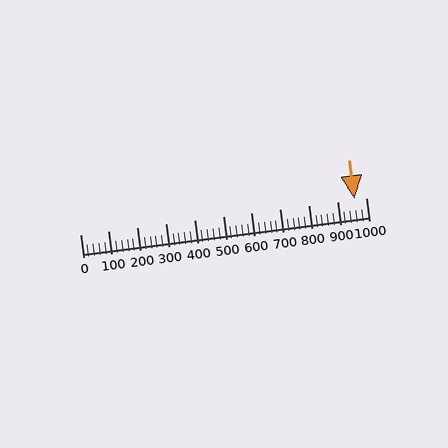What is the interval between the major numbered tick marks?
The major tick marks are spaced 100 units apart.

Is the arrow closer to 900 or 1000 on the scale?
The arrow is closer to 1000.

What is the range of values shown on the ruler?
The ruler shows values from 0 to 1000.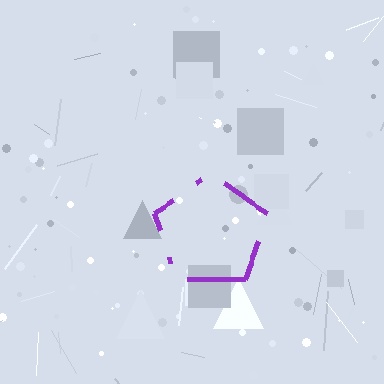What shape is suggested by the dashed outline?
The dashed outline suggests a pentagon.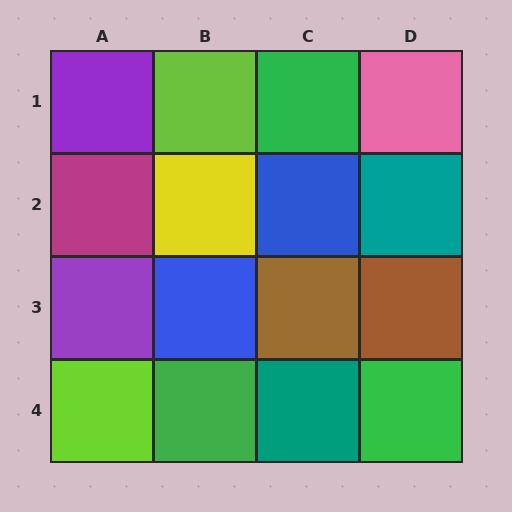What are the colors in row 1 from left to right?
Purple, lime, green, pink.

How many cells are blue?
2 cells are blue.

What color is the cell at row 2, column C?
Blue.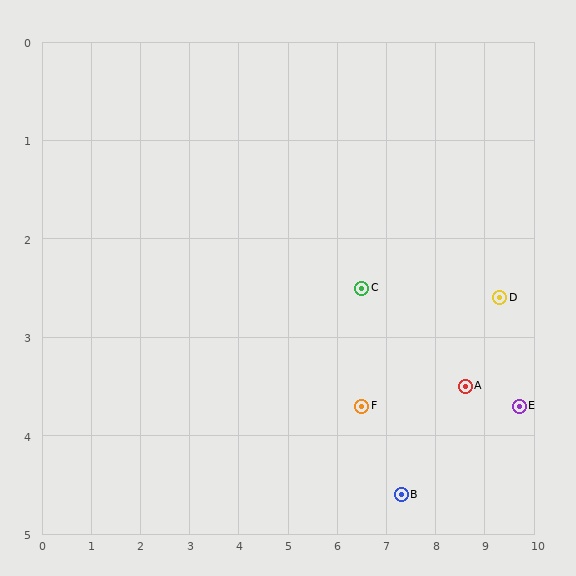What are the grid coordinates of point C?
Point C is at approximately (6.5, 2.5).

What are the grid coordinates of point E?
Point E is at approximately (9.7, 3.7).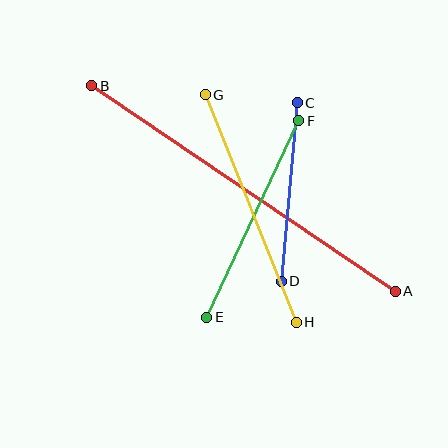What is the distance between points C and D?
The distance is approximately 179 pixels.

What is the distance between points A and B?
The distance is approximately 367 pixels.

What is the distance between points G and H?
The distance is approximately 245 pixels.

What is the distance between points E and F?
The distance is approximately 217 pixels.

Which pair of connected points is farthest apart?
Points A and B are farthest apart.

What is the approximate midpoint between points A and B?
The midpoint is at approximately (244, 189) pixels.